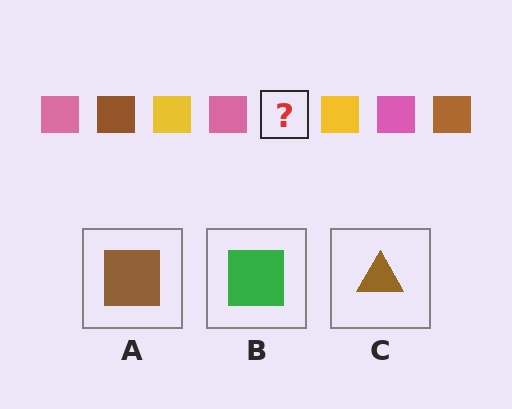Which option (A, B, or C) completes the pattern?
A.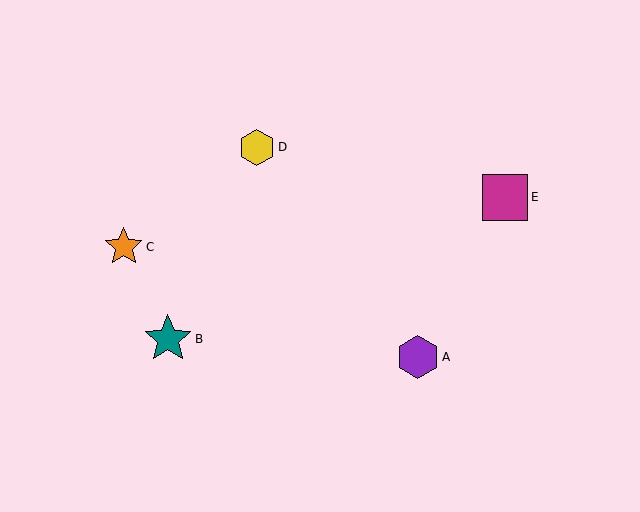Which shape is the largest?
The teal star (labeled B) is the largest.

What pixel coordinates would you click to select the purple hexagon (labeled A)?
Click at (418, 357) to select the purple hexagon A.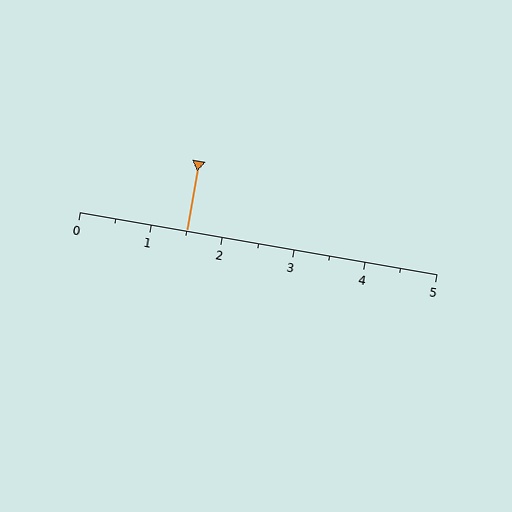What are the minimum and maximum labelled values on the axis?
The axis runs from 0 to 5.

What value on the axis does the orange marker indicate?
The marker indicates approximately 1.5.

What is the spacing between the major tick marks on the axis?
The major ticks are spaced 1 apart.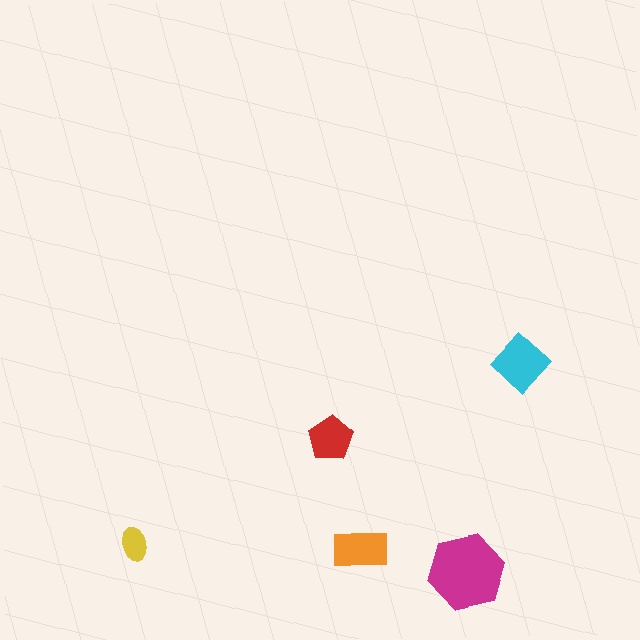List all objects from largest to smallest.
The magenta hexagon, the cyan diamond, the orange rectangle, the red pentagon, the yellow ellipse.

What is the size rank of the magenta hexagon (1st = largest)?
1st.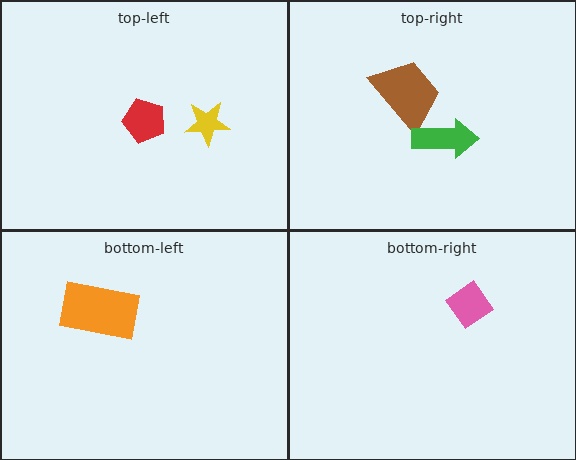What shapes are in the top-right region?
The brown trapezoid, the green arrow.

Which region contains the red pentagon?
The top-left region.